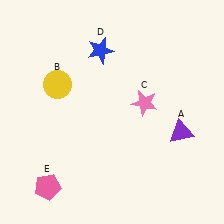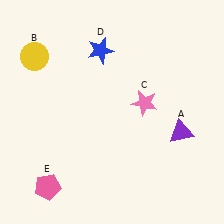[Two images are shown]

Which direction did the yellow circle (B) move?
The yellow circle (B) moved up.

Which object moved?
The yellow circle (B) moved up.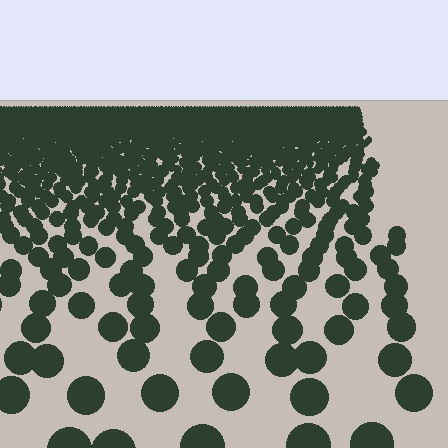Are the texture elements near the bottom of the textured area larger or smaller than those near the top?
Larger. Near the bottom, elements are closer to the viewer and appear at a bigger on-screen size.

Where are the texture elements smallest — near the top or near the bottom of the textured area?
Near the top.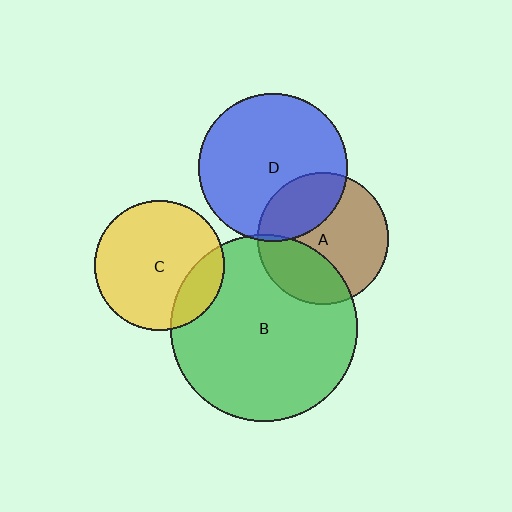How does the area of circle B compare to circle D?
Approximately 1.6 times.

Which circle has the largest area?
Circle B (green).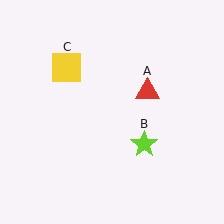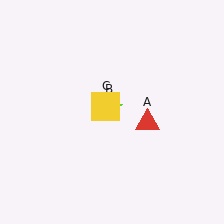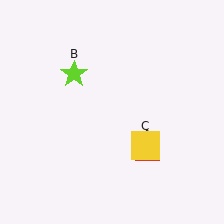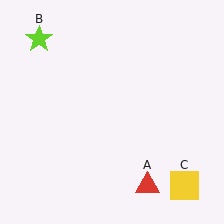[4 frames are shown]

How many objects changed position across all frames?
3 objects changed position: red triangle (object A), lime star (object B), yellow square (object C).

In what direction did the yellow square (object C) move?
The yellow square (object C) moved down and to the right.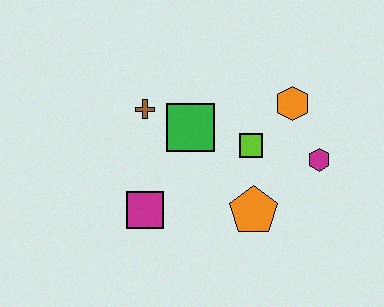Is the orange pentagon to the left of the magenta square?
No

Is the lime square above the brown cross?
No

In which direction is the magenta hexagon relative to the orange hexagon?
The magenta hexagon is below the orange hexagon.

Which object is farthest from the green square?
The magenta hexagon is farthest from the green square.